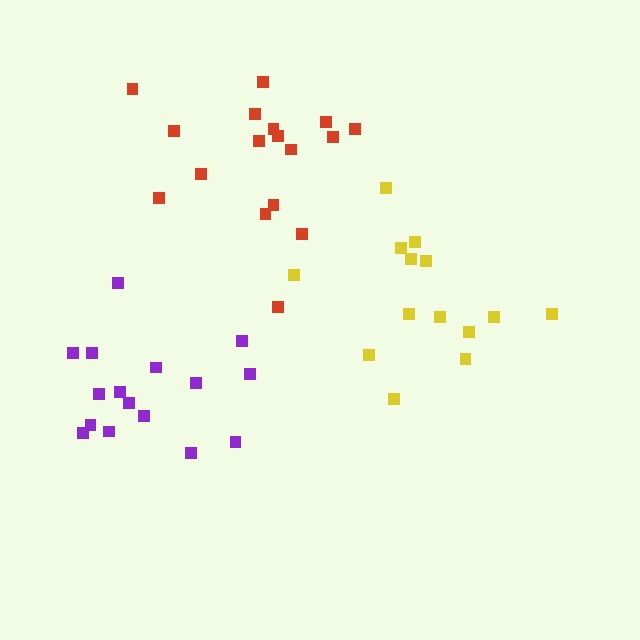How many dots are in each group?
Group 1: 16 dots, Group 2: 14 dots, Group 3: 17 dots (47 total).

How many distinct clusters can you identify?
There are 3 distinct clusters.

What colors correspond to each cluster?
The clusters are colored: purple, yellow, red.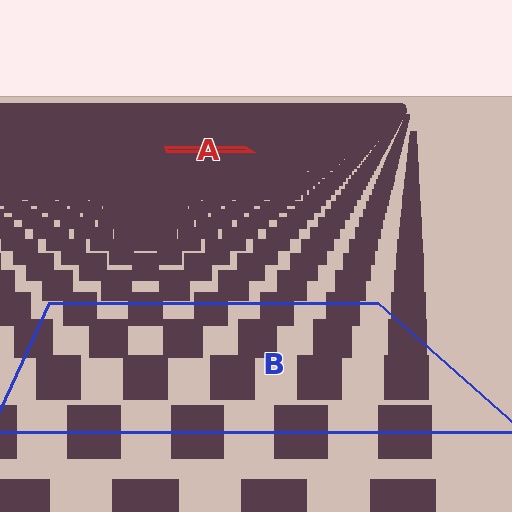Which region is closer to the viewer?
Region B is closer. The texture elements there are larger and more spread out.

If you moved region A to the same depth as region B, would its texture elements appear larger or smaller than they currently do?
They would appear larger. At a closer depth, the same texture elements are projected at a bigger on-screen size.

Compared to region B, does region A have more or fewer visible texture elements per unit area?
Region A has more texture elements per unit area — they are packed more densely because it is farther away.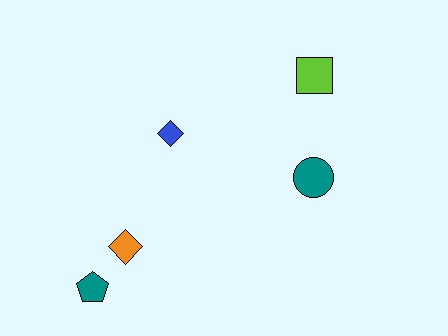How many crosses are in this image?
There are no crosses.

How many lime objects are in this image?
There is 1 lime object.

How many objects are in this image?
There are 5 objects.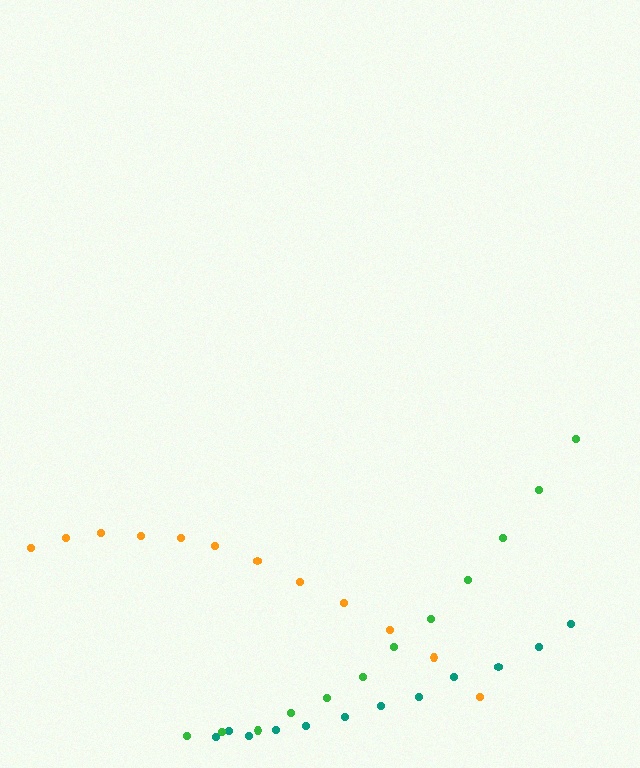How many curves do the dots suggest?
There are 3 distinct paths.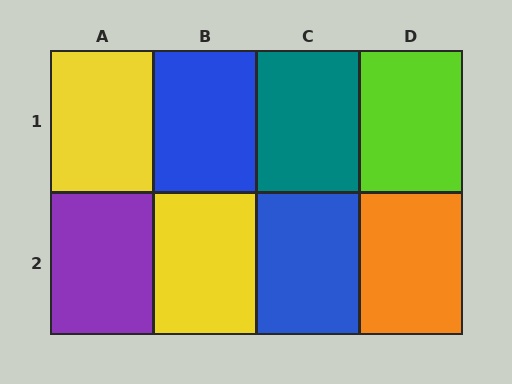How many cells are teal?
1 cell is teal.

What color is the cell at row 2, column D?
Orange.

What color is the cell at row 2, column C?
Blue.